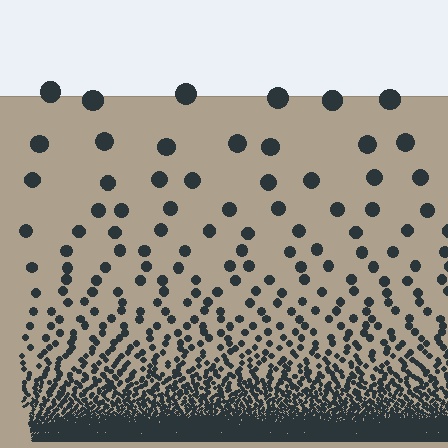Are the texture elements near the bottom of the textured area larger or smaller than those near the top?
Smaller. The gradient is inverted — elements near the bottom are smaller and denser.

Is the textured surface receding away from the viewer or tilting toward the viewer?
The surface appears to tilt toward the viewer. Texture elements get larger and sparser toward the top.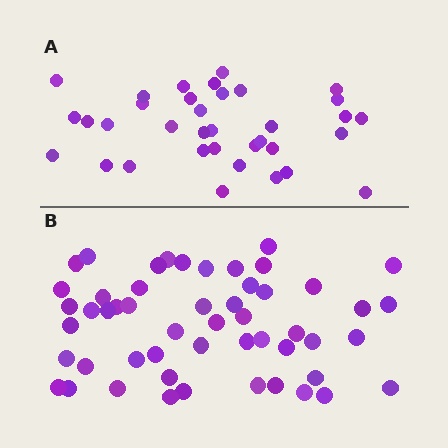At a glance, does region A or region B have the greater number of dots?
Region B (the bottom region) has more dots.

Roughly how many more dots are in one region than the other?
Region B has approximately 15 more dots than region A.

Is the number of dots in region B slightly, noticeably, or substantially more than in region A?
Region B has substantially more. The ratio is roughly 1.5 to 1.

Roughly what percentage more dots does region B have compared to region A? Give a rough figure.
About 50% more.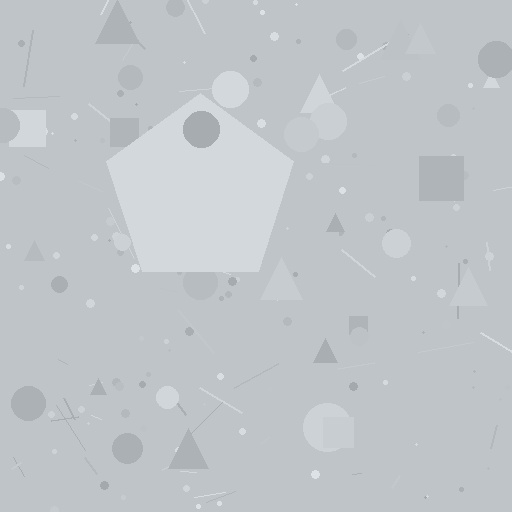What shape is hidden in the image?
A pentagon is hidden in the image.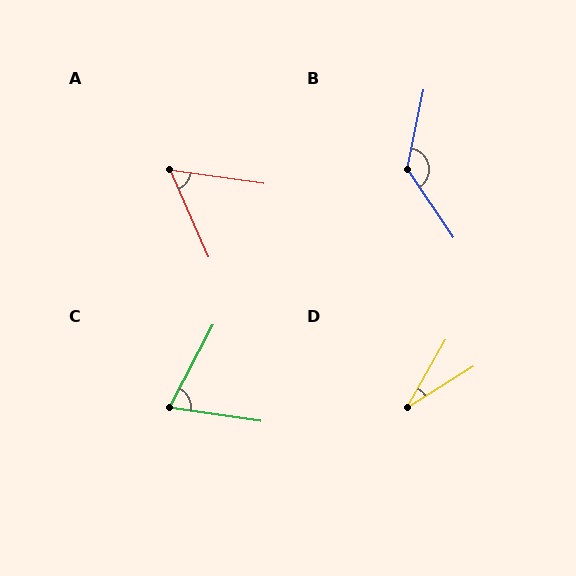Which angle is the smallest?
D, at approximately 28 degrees.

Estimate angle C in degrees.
Approximately 70 degrees.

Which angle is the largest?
B, at approximately 134 degrees.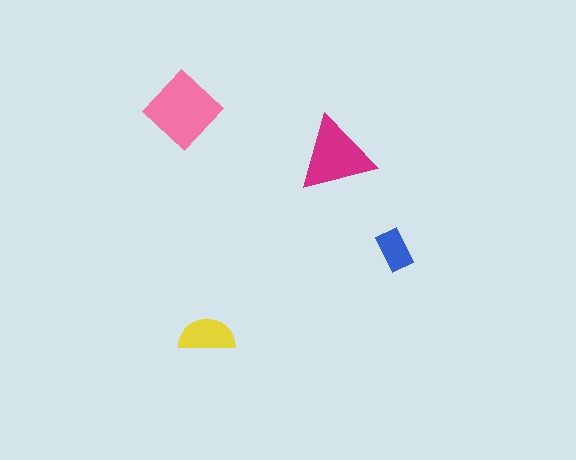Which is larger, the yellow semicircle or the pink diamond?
The pink diamond.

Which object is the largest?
The pink diamond.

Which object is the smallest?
The blue rectangle.